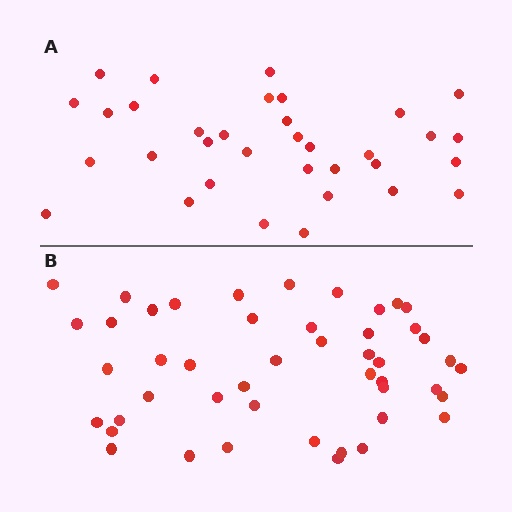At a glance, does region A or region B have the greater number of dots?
Region B (the bottom region) has more dots.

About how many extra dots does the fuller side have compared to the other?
Region B has approximately 15 more dots than region A.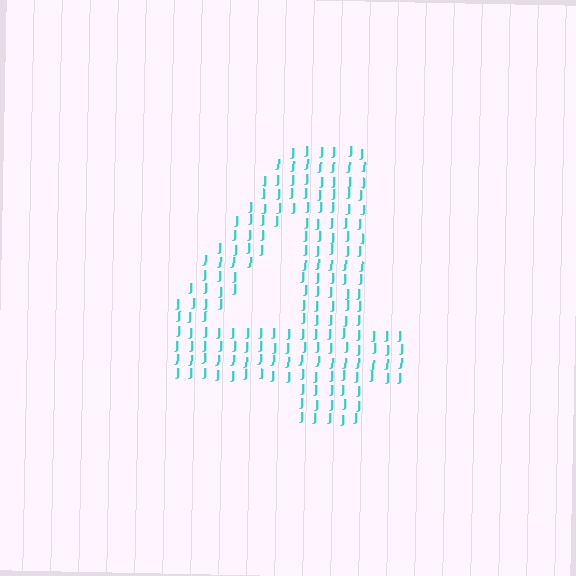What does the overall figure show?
The overall figure shows the digit 4.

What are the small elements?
The small elements are letter J's.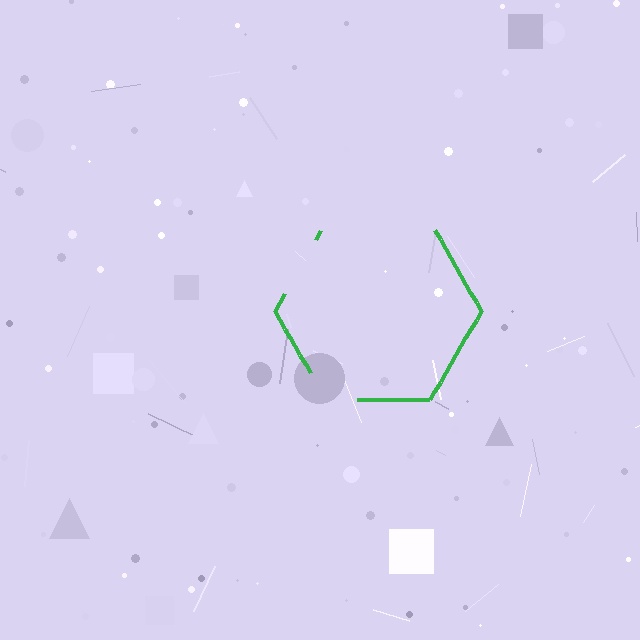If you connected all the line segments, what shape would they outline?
They would outline a hexagon.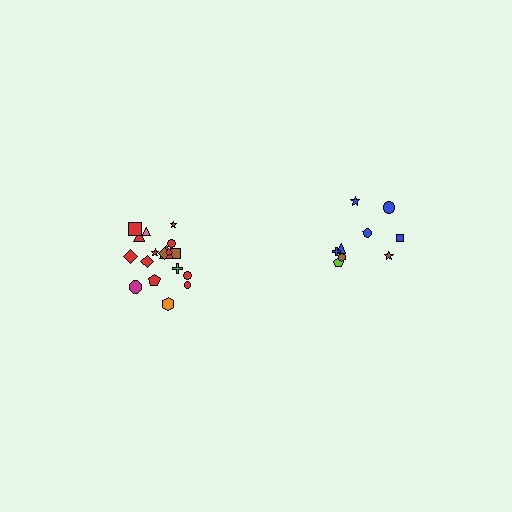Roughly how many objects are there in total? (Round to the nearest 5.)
Roughly 30 objects in total.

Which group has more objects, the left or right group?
The left group.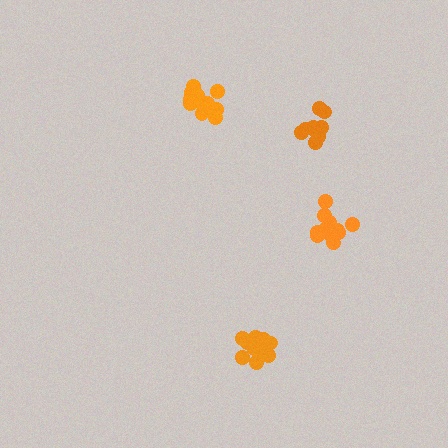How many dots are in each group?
Group 1: 13 dots, Group 2: 13 dots, Group 3: 15 dots, Group 4: 9 dots (50 total).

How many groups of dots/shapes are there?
There are 4 groups.